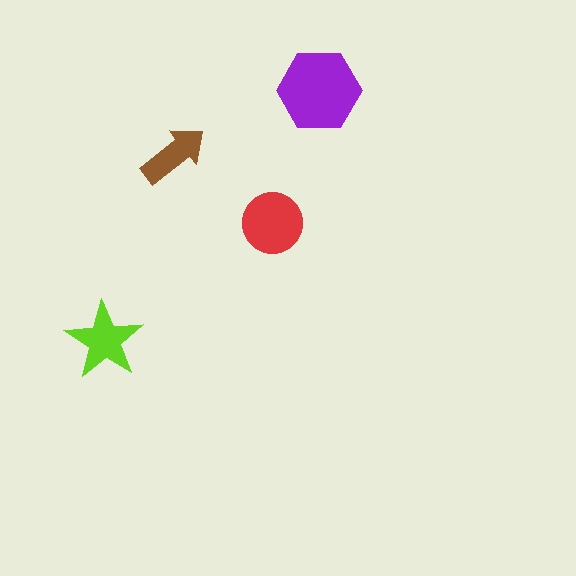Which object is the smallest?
The brown arrow.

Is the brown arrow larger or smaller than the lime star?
Smaller.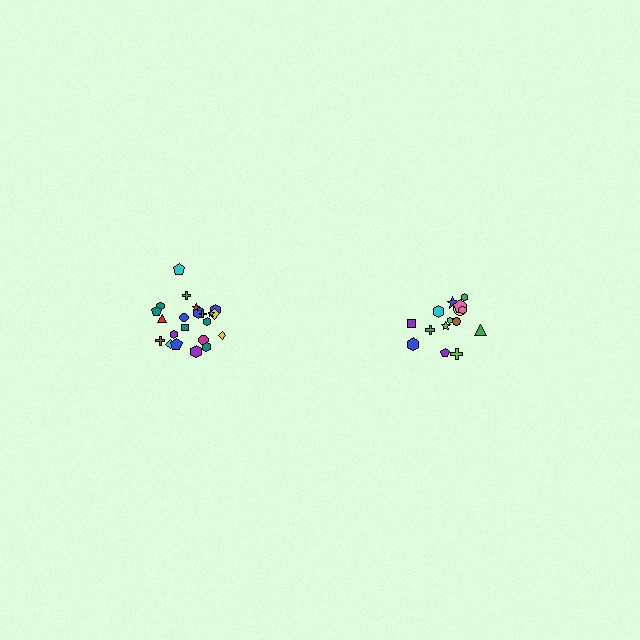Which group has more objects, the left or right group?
The left group.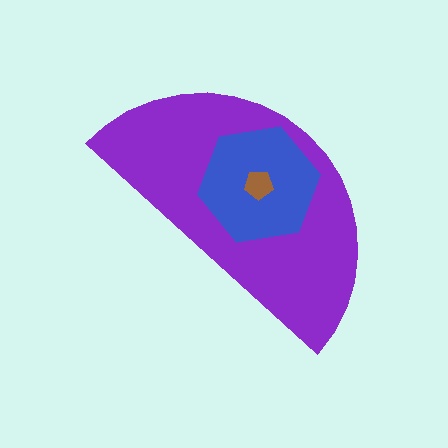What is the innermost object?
The brown pentagon.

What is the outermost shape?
The purple semicircle.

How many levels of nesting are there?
3.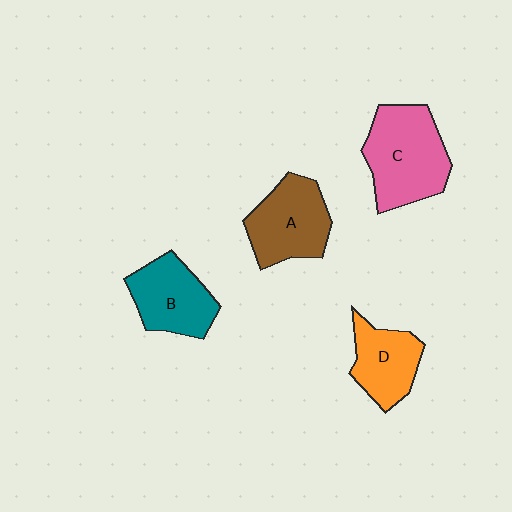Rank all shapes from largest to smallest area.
From largest to smallest: C (pink), A (brown), B (teal), D (orange).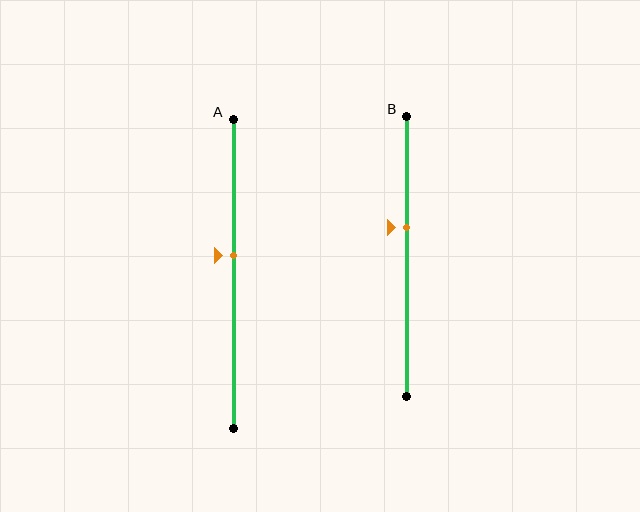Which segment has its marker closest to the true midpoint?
Segment A has its marker closest to the true midpoint.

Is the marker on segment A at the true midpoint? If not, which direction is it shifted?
No, the marker on segment A is shifted upward by about 6% of the segment length.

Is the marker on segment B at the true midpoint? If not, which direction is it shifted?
No, the marker on segment B is shifted upward by about 10% of the segment length.